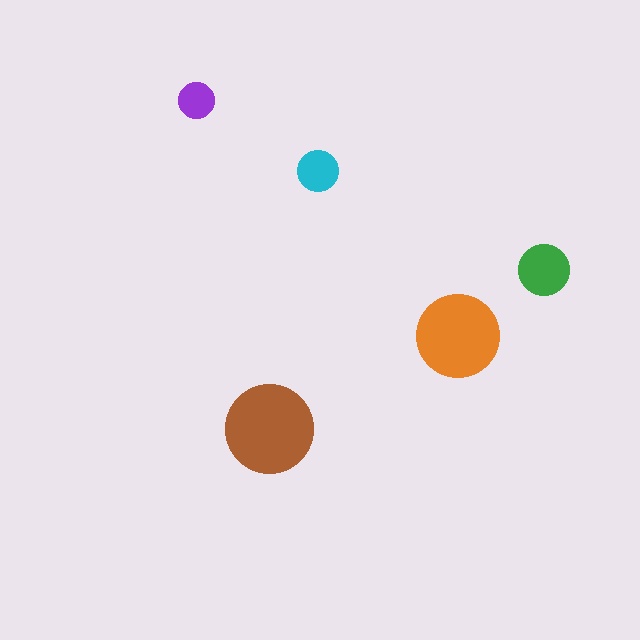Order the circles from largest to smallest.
the brown one, the orange one, the green one, the cyan one, the purple one.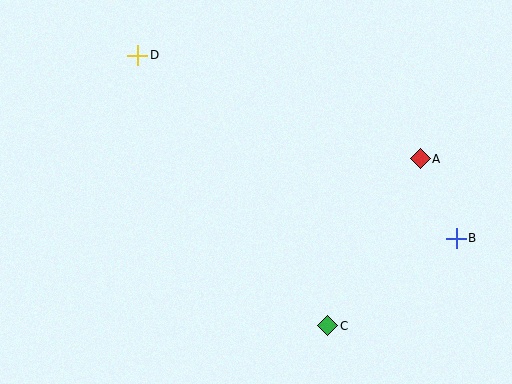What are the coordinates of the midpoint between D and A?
The midpoint between D and A is at (279, 107).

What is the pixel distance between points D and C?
The distance between D and C is 331 pixels.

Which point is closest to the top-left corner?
Point D is closest to the top-left corner.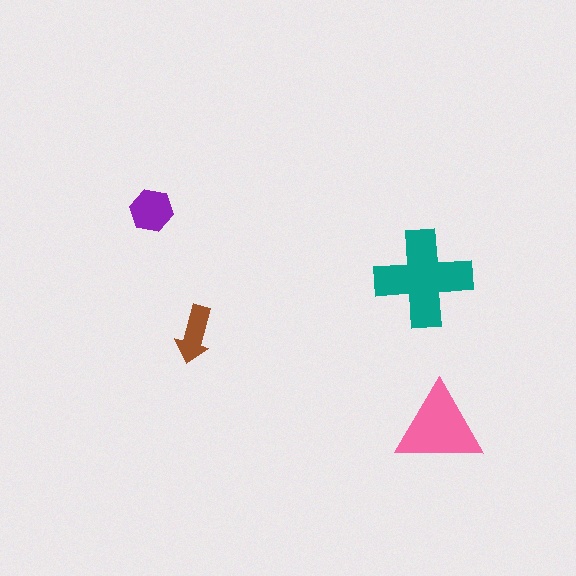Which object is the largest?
The teal cross.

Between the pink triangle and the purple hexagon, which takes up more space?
The pink triangle.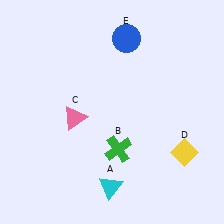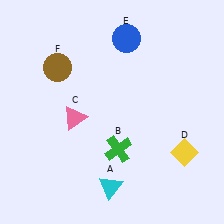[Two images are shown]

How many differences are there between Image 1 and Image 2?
There is 1 difference between the two images.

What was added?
A brown circle (F) was added in Image 2.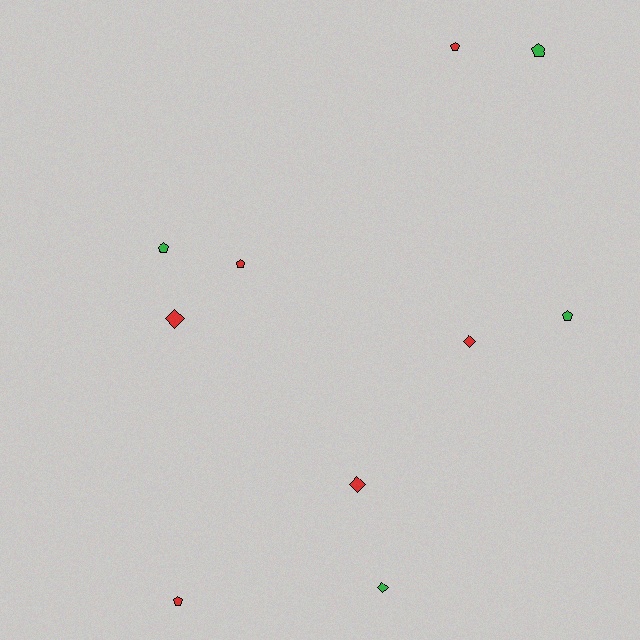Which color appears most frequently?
Red, with 6 objects.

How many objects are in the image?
There are 10 objects.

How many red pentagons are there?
There are 3 red pentagons.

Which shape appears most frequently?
Pentagon, with 6 objects.